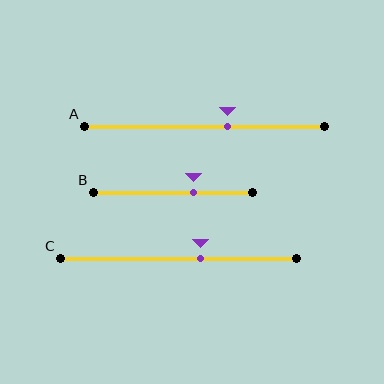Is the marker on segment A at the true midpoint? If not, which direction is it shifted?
No, the marker on segment A is shifted to the right by about 10% of the segment length.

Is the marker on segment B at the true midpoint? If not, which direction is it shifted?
No, the marker on segment B is shifted to the right by about 13% of the segment length.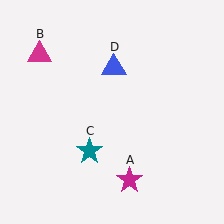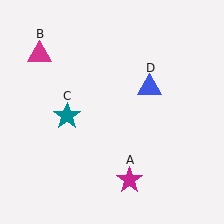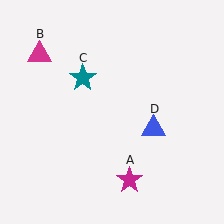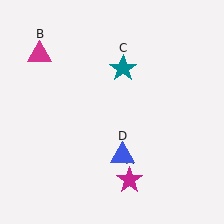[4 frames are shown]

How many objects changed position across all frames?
2 objects changed position: teal star (object C), blue triangle (object D).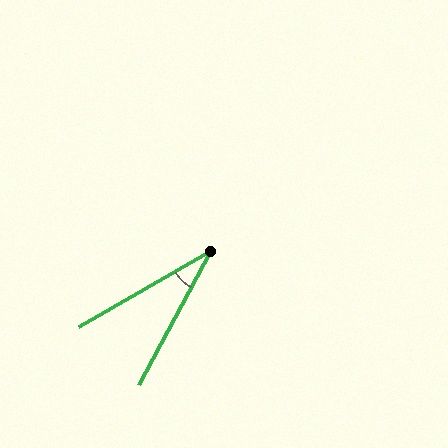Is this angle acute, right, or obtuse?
It is acute.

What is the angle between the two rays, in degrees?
Approximately 32 degrees.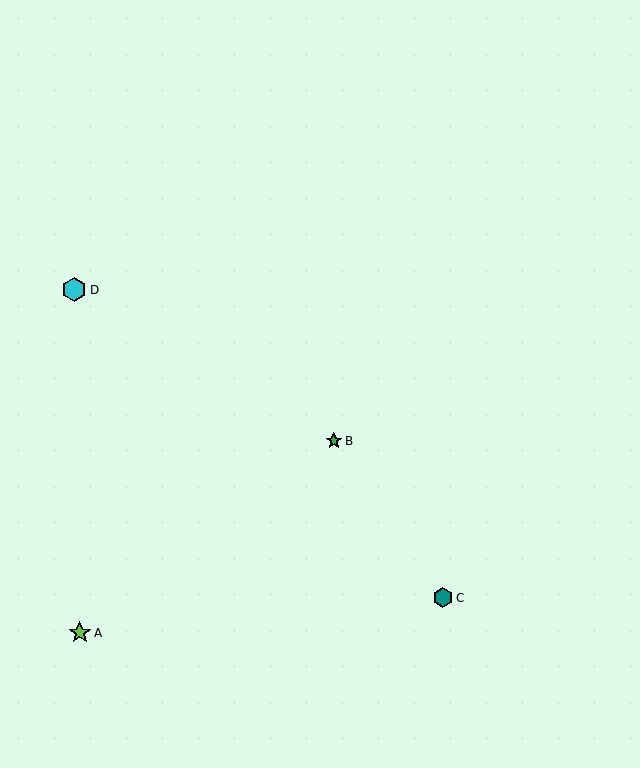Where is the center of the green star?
The center of the green star is at (334, 441).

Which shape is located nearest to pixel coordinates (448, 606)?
The teal hexagon (labeled C) at (443, 598) is nearest to that location.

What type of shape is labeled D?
Shape D is a cyan hexagon.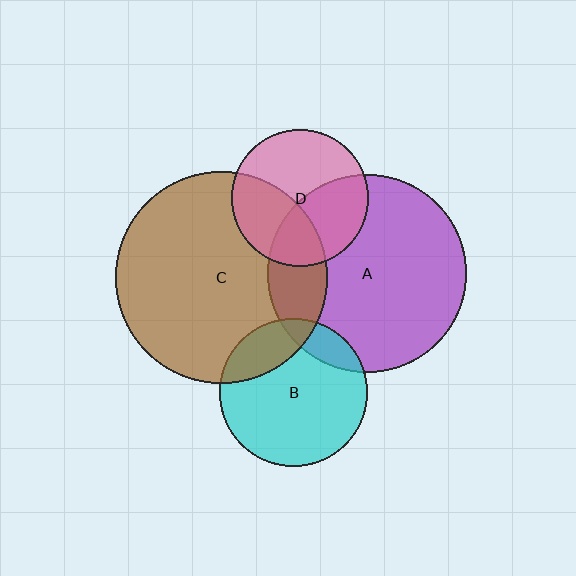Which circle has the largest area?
Circle C (brown).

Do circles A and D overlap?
Yes.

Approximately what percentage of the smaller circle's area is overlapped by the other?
Approximately 40%.